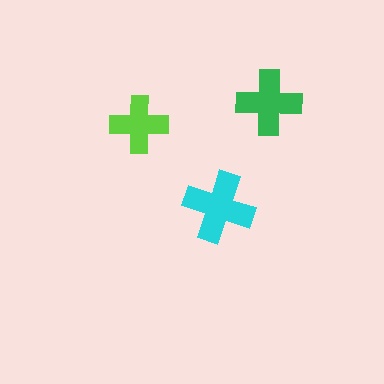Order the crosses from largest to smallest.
the cyan one, the green one, the lime one.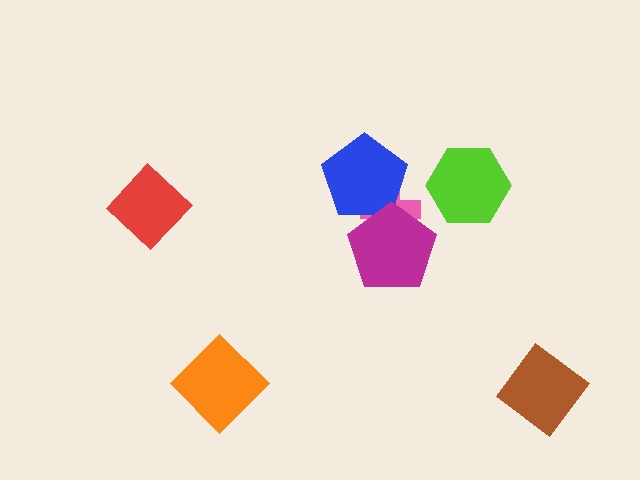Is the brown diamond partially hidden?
No, no other shape covers it.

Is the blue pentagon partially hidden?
Yes, it is partially covered by another shape.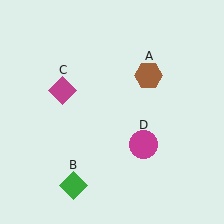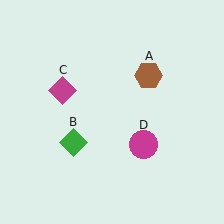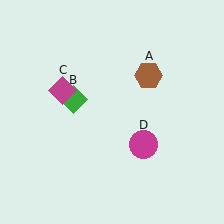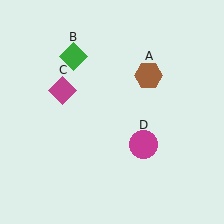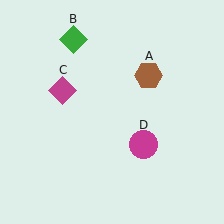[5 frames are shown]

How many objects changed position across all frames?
1 object changed position: green diamond (object B).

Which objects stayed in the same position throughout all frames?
Brown hexagon (object A) and magenta diamond (object C) and magenta circle (object D) remained stationary.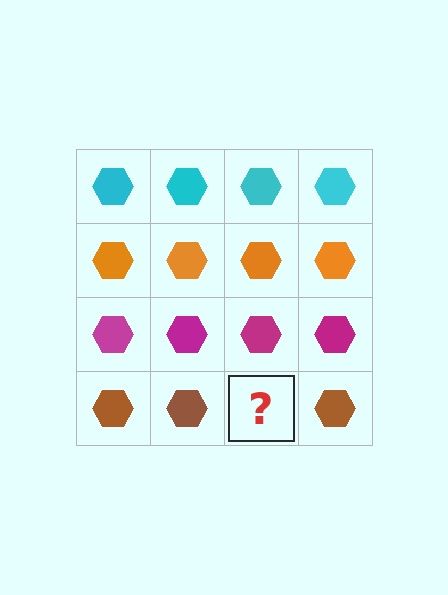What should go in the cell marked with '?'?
The missing cell should contain a brown hexagon.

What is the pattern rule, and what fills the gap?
The rule is that each row has a consistent color. The gap should be filled with a brown hexagon.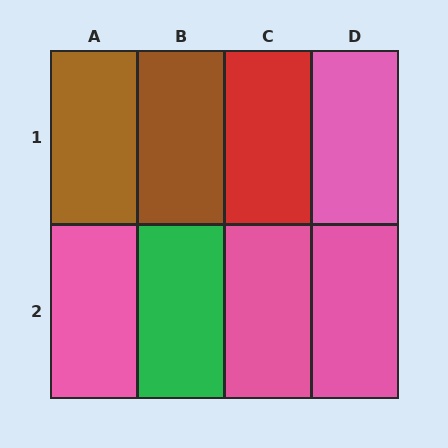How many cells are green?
1 cell is green.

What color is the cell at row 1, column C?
Red.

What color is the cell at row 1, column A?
Brown.